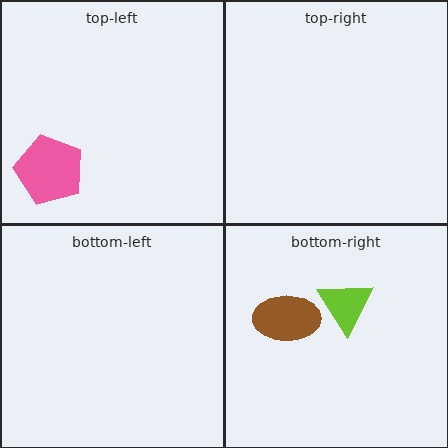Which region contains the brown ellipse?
The bottom-right region.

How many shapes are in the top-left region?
1.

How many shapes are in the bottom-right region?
2.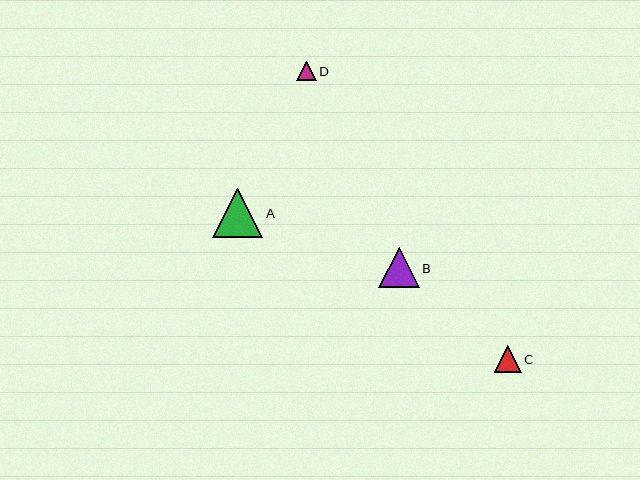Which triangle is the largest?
Triangle A is the largest with a size of approximately 50 pixels.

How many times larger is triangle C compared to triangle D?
Triangle C is approximately 1.4 times the size of triangle D.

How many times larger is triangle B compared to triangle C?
Triangle B is approximately 1.5 times the size of triangle C.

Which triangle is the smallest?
Triangle D is the smallest with a size of approximately 19 pixels.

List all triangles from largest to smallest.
From largest to smallest: A, B, C, D.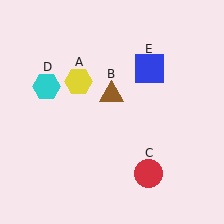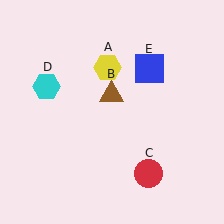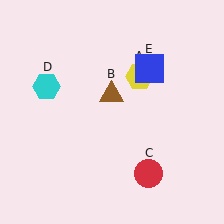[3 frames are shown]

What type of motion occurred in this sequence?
The yellow hexagon (object A) rotated clockwise around the center of the scene.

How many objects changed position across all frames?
1 object changed position: yellow hexagon (object A).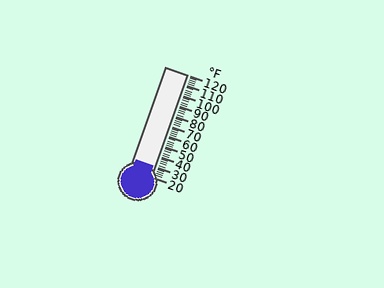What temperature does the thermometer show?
The thermometer shows approximately 30°F.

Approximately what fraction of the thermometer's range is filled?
The thermometer is filled to approximately 10% of its range.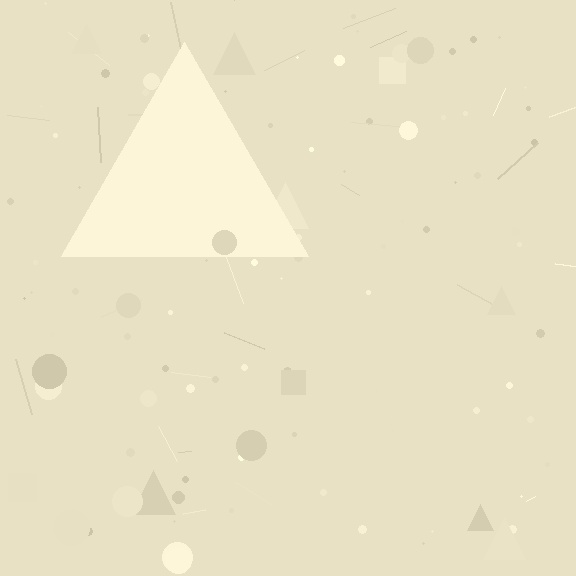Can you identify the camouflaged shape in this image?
The camouflaged shape is a triangle.